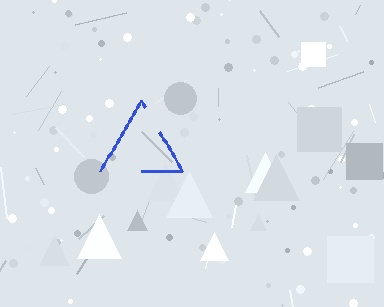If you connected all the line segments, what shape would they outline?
They would outline a triangle.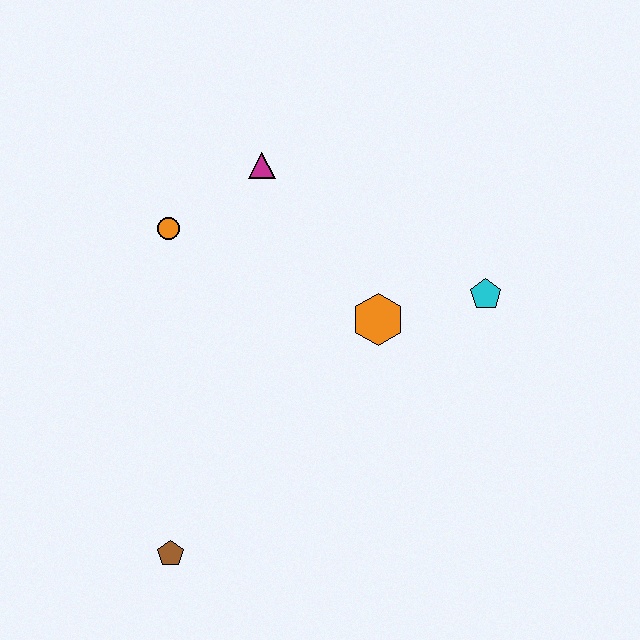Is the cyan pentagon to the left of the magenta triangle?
No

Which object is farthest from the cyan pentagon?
The brown pentagon is farthest from the cyan pentagon.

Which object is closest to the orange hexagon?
The cyan pentagon is closest to the orange hexagon.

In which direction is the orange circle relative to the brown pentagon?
The orange circle is above the brown pentagon.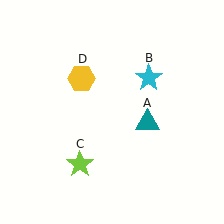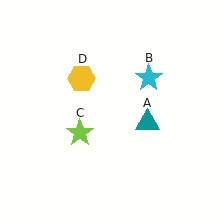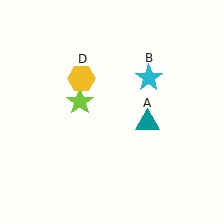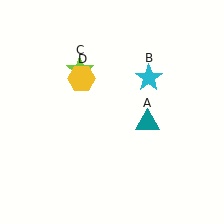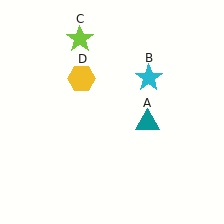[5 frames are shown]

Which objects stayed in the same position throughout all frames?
Teal triangle (object A) and cyan star (object B) and yellow hexagon (object D) remained stationary.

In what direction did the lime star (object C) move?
The lime star (object C) moved up.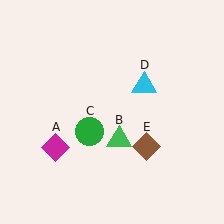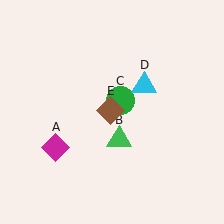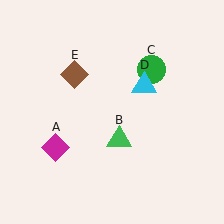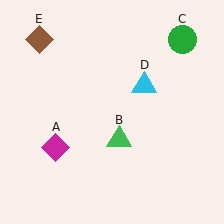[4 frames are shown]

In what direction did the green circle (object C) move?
The green circle (object C) moved up and to the right.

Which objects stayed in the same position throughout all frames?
Magenta diamond (object A) and green triangle (object B) and cyan triangle (object D) remained stationary.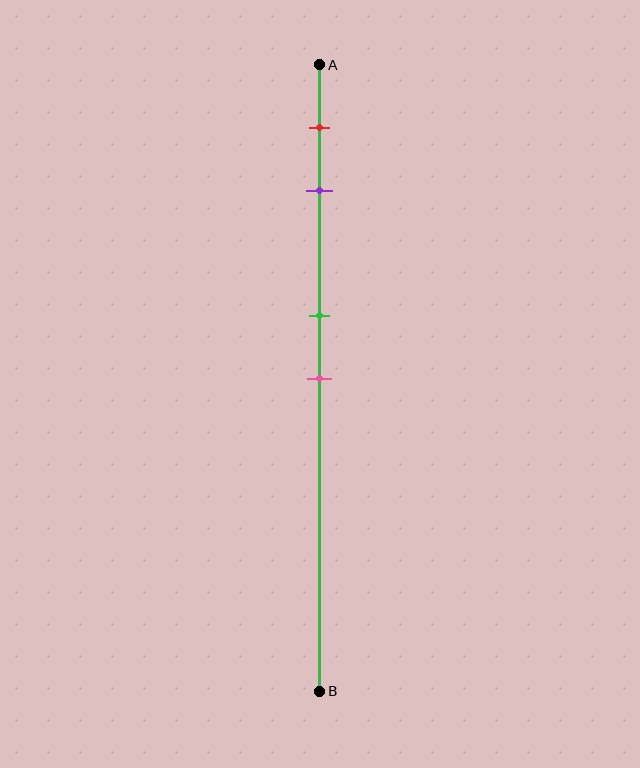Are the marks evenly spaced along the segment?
No, the marks are not evenly spaced.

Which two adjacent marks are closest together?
The green and pink marks are the closest adjacent pair.